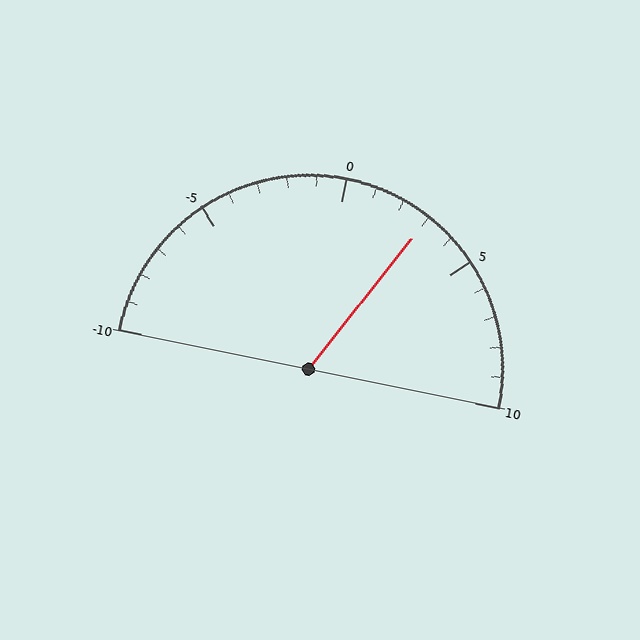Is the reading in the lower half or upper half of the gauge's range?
The reading is in the upper half of the range (-10 to 10).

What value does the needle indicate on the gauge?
The needle indicates approximately 3.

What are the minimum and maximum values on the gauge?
The gauge ranges from -10 to 10.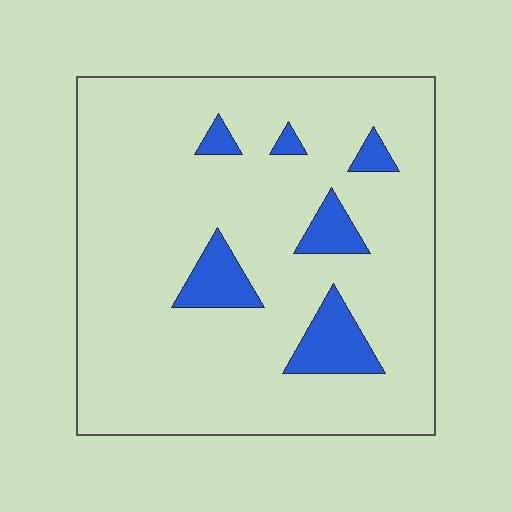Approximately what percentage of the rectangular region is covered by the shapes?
Approximately 10%.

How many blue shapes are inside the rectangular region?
6.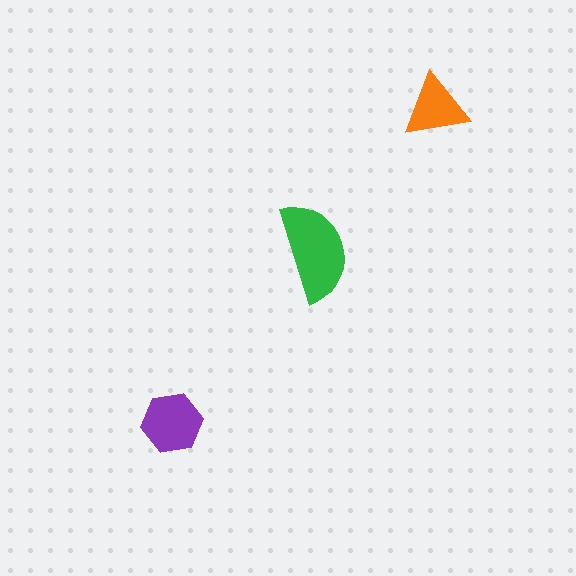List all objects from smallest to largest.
The orange triangle, the purple hexagon, the green semicircle.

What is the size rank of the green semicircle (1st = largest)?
1st.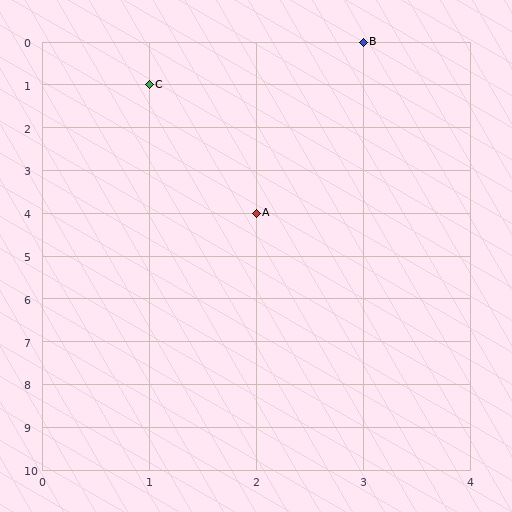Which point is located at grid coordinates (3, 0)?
Point B is at (3, 0).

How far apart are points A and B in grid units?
Points A and B are 1 column and 4 rows apart (about 4.1 grid units diagonally).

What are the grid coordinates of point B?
Point B is at grid coordinates (3, 0).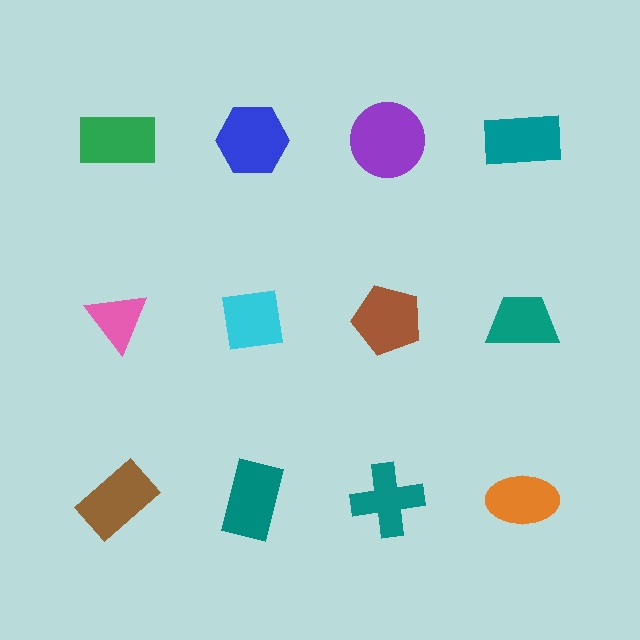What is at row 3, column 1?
A brown rectangle.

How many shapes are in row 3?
4 shapes.